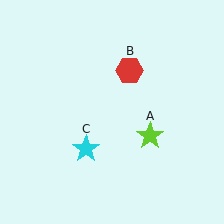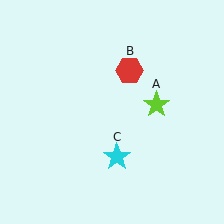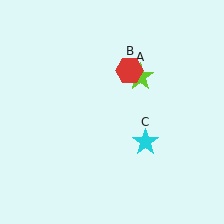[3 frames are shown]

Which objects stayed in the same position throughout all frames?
Red hexagon (object B) remained stationary.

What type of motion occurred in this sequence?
The lime star (object A), cyan star (object C) rotated counterclockwise around the center of the scene.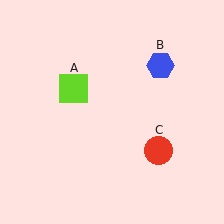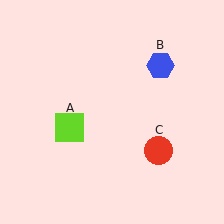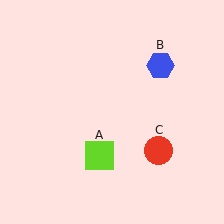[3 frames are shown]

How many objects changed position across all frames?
1 object changed position: lime square (object A).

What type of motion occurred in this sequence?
The lime square (object A) rotated counterclockwise around the center of the scene.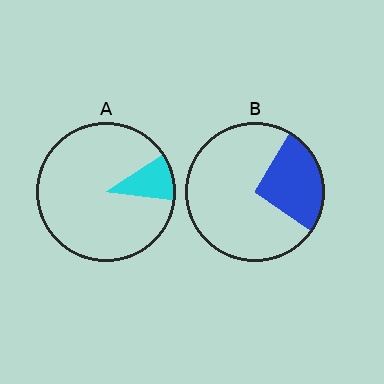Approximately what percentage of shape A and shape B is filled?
A is approximately 10% and B is approximately 25%.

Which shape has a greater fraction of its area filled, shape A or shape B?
Shape B.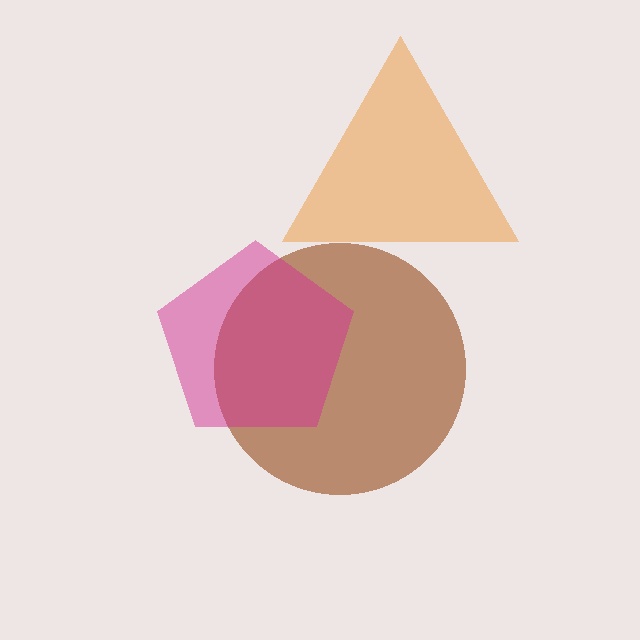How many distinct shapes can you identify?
There are 3 distinct shapes: an orange triangle, a brown circle, a magenta pentagon.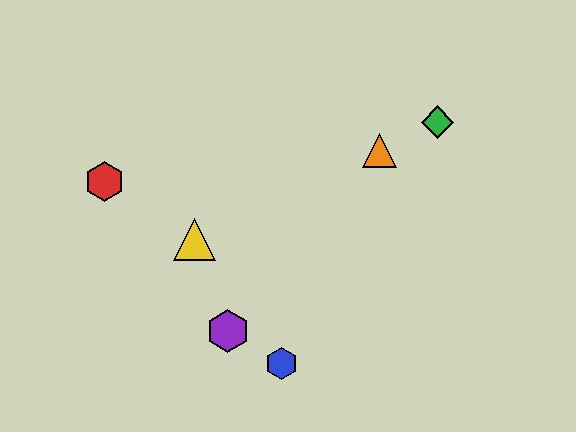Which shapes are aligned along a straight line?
The green diamond, the yellow triangle, the orange triangle are aligned along a straight line.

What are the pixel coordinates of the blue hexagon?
The blue hexagon is at (282, 364).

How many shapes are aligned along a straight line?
3 shapes (the green diamond, the yellow triangle, the orange triangle) are aligned along a straight line.